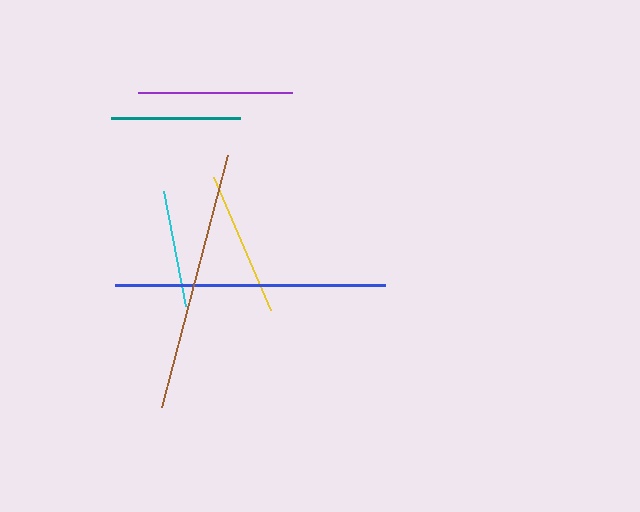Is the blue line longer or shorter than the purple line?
The blue line is longer than the purple line.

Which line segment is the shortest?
The cyan line is the shortest at approximately 116 pixels.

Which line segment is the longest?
The blue line is the longest at approximately 270 pixels.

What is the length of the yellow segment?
The yellow segment is approximately 145 pixels long.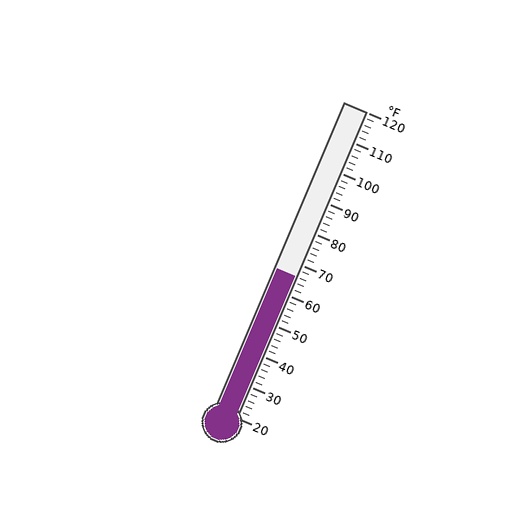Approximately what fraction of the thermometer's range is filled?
The thermometer is filled to approximately 45% of its range.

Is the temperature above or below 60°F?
The temperature is above 60°F.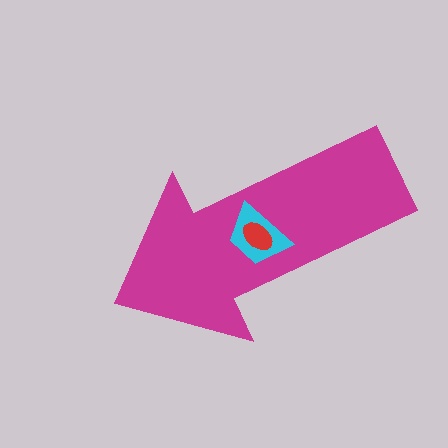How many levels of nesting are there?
3.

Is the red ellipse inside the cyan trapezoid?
Yes.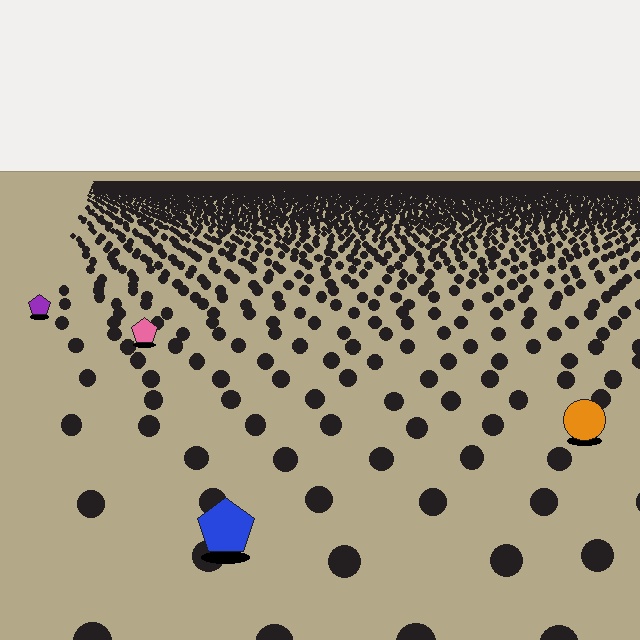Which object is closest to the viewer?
The blue pentagon is closest. The texture marks near it are larger and more spread out.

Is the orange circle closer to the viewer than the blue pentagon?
No. The blue pentagon is closer — you can tell from the texture gradient: the ground texture is coarser near it.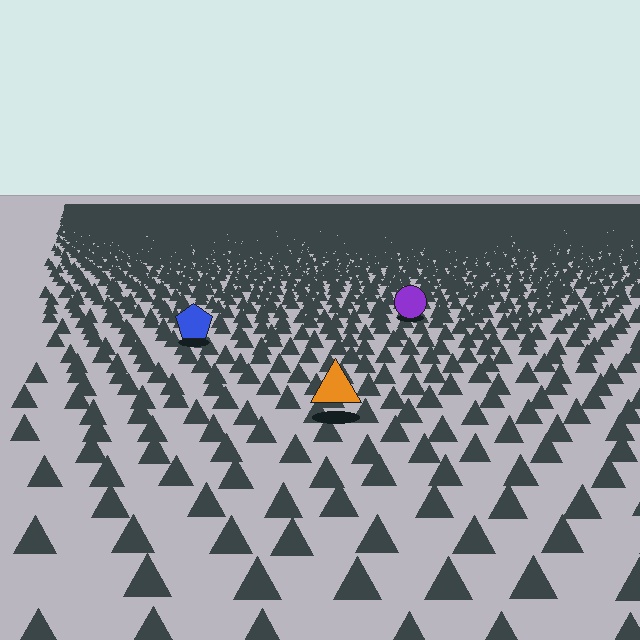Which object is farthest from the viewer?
The purple circle is farthest from the viewer. It appears smaller and the ground texture around it is denser.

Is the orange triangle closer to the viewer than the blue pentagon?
Yes. The orange triangle is closer — you can tell from the texture gradient: the ground texture is coarser near it.